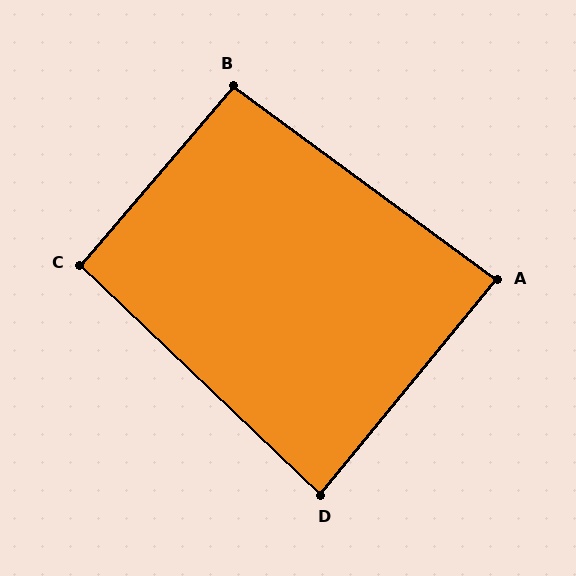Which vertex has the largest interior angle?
B, at approximately 94 degrees.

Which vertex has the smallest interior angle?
D, at approximately 86 degrees.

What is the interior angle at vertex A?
Approximately 87 degrees (approximately right).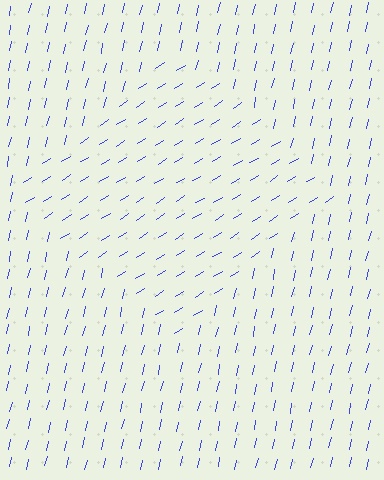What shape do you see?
I see a diamond.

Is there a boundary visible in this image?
Yes, there is a texture boundary formed by a change in line orientation.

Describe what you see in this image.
The image is filled with small blue line segments. A diamond region in the image has lines oriented differently from the surrounding lines, creating a visible texture boundary.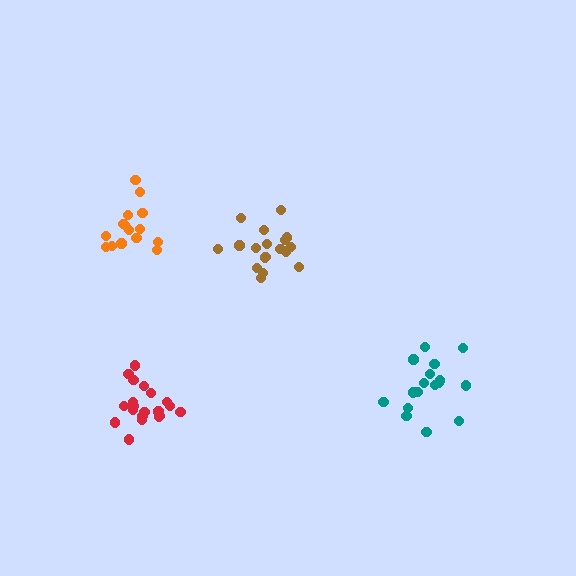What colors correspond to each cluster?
The clusters are colored: teal, red, brown, orange.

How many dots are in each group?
Group 1: 17 dots, Group 2: 20 dots, Group 3: 19 dots, Group 4: 15 dots (71 total).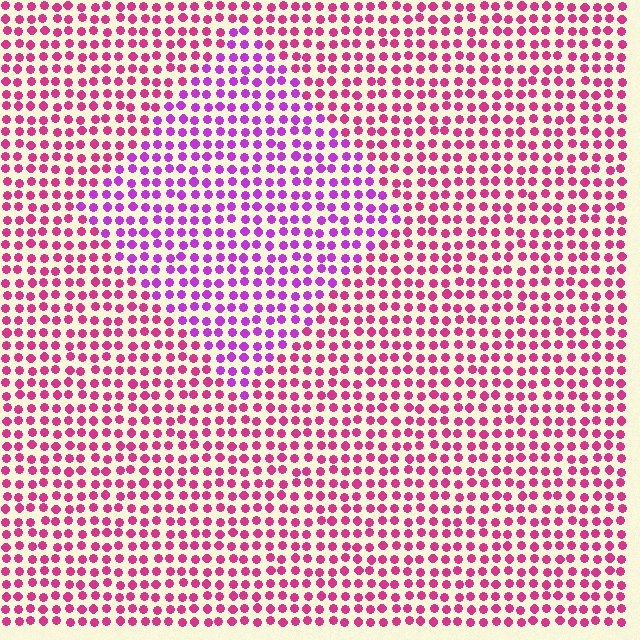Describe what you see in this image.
The image is filled with small magenta elements in a uniform arrangement. A diamond-shaped region is visible where the elements are tinted to a slightly different hue, forming a subtle color boundary.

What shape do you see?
I see a diamond.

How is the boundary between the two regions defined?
The boundary is defined purely by a slight shift in hue (about 35 degrees). Spacing, size, and orientation are identical on both sides.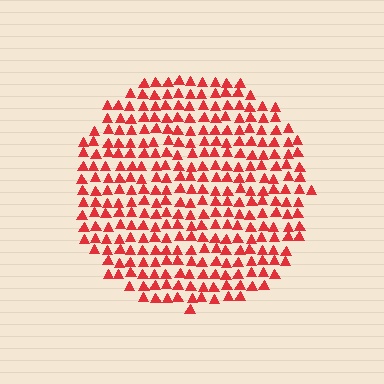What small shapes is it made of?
It is made of small triangles.